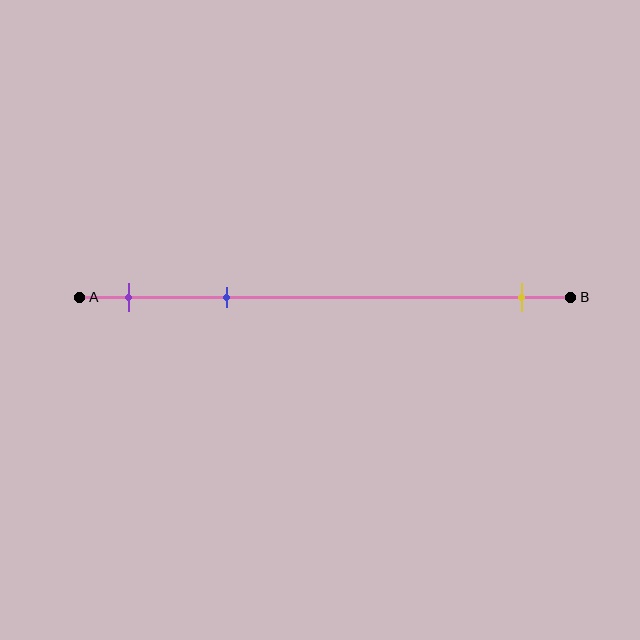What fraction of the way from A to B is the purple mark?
The purple mark is approximately 10% (0.1) of the way from A to B.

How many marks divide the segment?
There are 3 marks dividing the segment.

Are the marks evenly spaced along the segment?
No, the marks are not evenly spaced.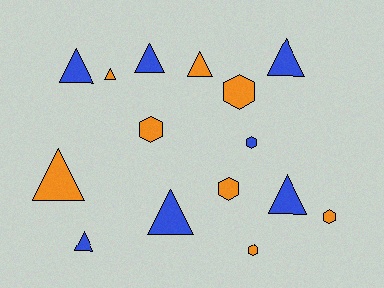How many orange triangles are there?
There are 3 orange triangles.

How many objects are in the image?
There are 15 objects.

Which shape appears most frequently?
Triangle, with 9 objects.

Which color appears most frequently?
Orange, with 8 objects.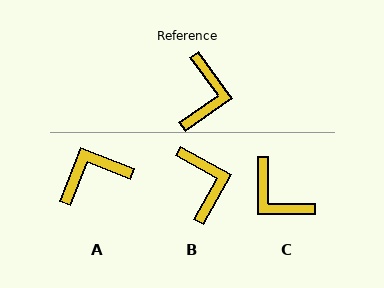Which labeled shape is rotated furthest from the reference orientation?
C, about 125 degrees away.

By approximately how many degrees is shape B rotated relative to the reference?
Approximately 25 degrees counter-clockwise.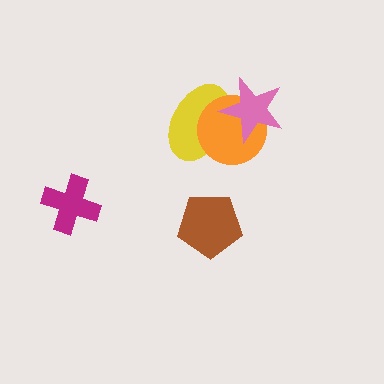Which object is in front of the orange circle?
The pink star is in front of the orange circle.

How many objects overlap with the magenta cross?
0 objects overlap with the magenta cross.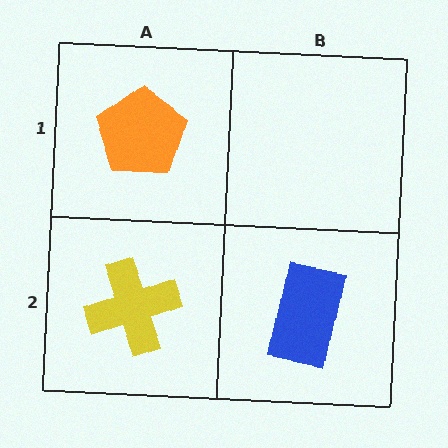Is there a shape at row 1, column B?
No, that cell is empty.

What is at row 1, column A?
An orange pentagon.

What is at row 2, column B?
A blue rectangle.